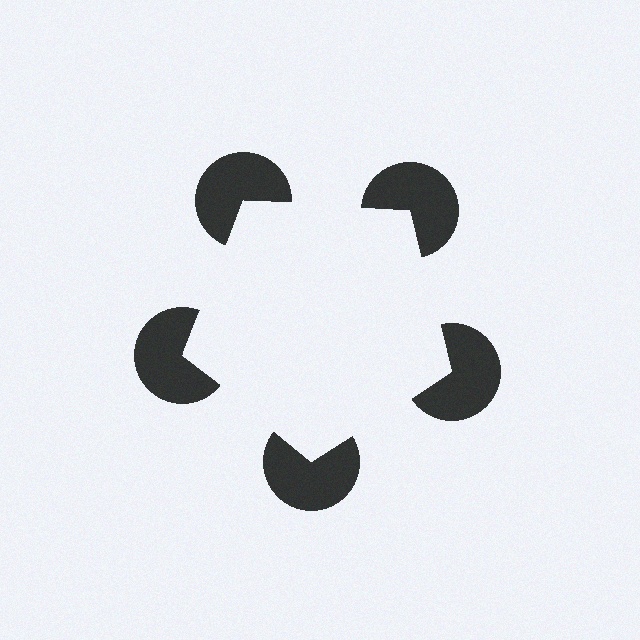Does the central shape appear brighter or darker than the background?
It typically appears slightly brighter than the background, even though no actual brightness change is drawn.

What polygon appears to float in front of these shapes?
An illusory pentagon — its edges are inferred from the aligned wedge cuts in the pac-man discs, not physically drawn.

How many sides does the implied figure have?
5 sides.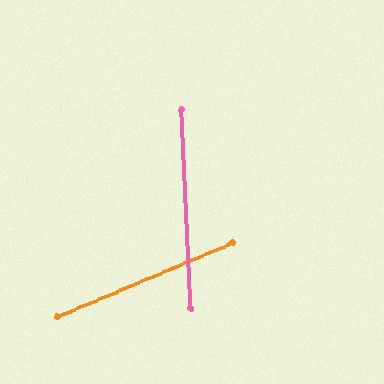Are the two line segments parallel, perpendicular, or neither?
Neither parallel nor perpendicular — they differ by about 70°.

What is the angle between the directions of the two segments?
Approximately 70 degrees.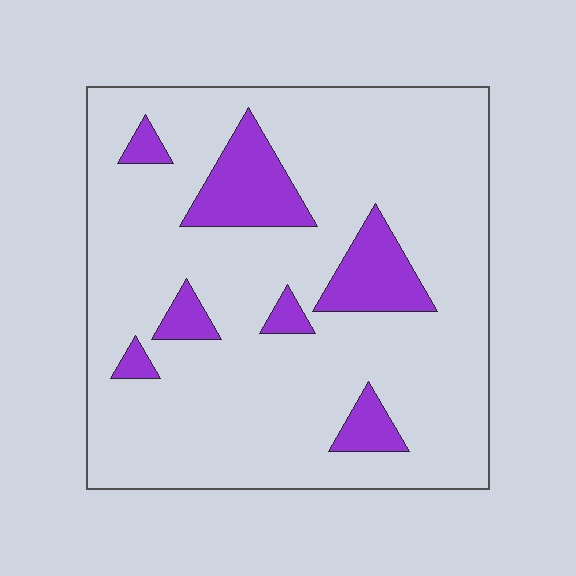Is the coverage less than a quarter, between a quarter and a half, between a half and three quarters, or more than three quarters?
Less than a quarter.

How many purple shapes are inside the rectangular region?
7.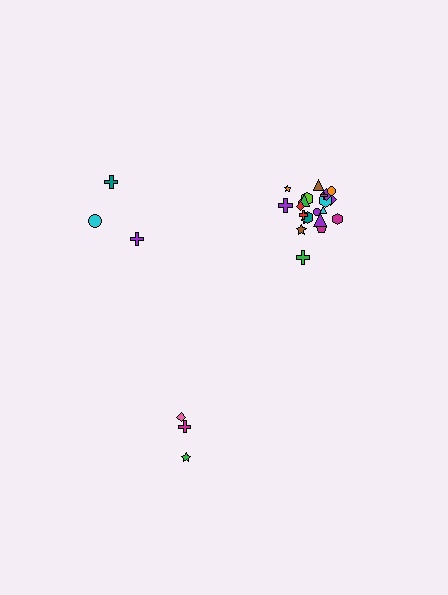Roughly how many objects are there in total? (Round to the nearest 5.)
Roughly 30 objects in total.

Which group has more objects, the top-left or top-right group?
The top-right group.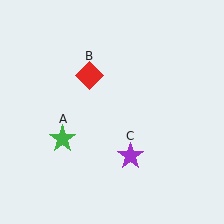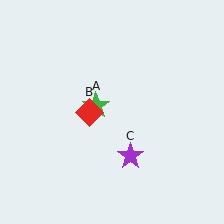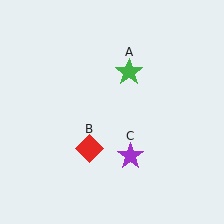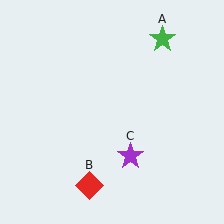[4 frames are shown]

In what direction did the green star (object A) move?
The green star (object A) moved up and to the right.